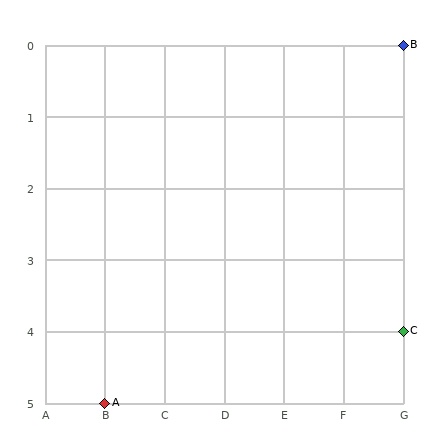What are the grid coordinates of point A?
Point A is at grid coordinates (B, 5).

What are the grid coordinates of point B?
Point B is at grid coordinates (G, 0).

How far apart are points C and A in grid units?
Points C and A are 5 columns and 1 row apart (about 5.1 grid units diagonally).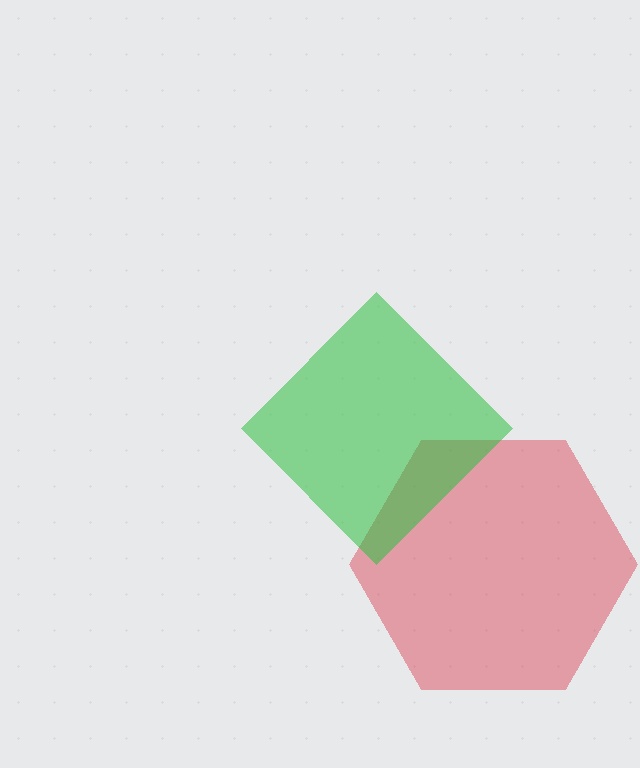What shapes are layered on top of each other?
The layered shapes are: a red hexagon, a green diamond.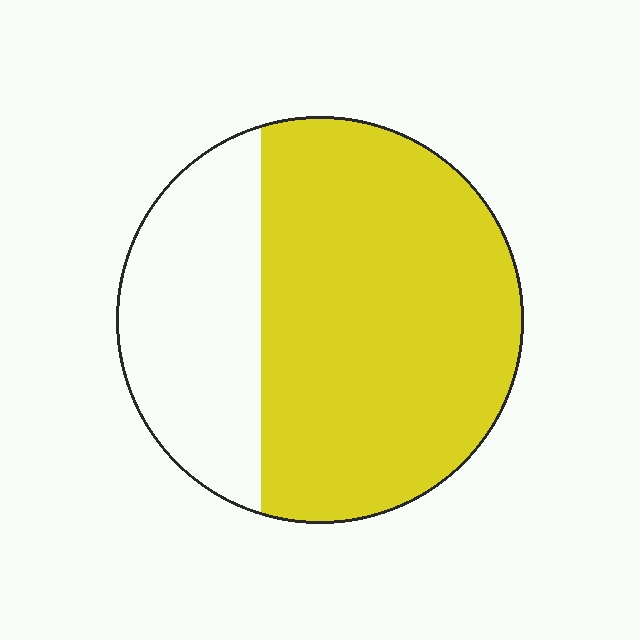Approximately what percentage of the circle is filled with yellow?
Approximately 70%.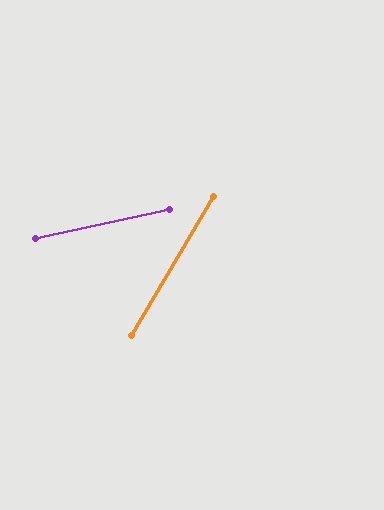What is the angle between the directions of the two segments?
Approximately 48 degrees.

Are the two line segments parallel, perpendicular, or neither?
Neither parallel nor perpendicular — they differ by about 48°.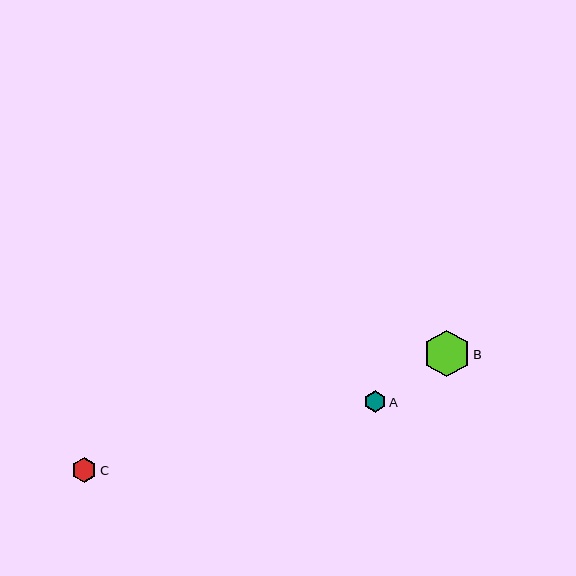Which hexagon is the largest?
Hexagon B is the largest with a size of approximately 46 pixels.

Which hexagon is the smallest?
Hexagon A is the smallest with a size of approximately 21 pixels.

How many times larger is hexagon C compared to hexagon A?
Hexagon C is approximately 1.2 times the size of hexagon A.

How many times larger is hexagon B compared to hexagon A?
Hexagon B is approximately 2.2 times the size of hexagon A.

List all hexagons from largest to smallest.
From largest to smallest: B, C, A.